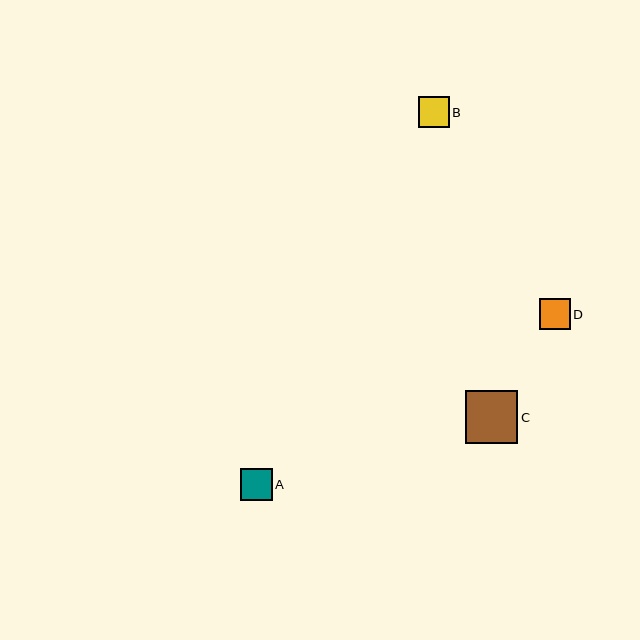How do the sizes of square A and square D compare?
Square A and square D are approximately the same size.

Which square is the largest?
Square C is the largest with a size of approximately 52 pixels.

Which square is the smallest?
Square B is the smallest with a size of approximately 31 pixels.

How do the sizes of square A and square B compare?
Square A and square B are approximately the same size.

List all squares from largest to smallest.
From largest to smallest: C, A, D, B.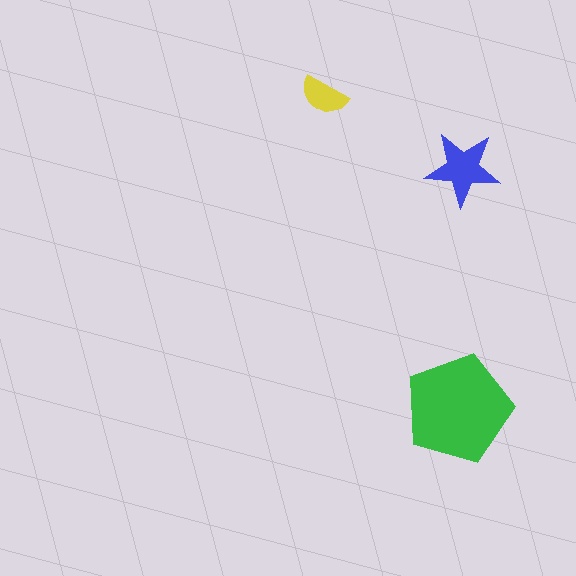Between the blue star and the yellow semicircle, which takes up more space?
The blue star.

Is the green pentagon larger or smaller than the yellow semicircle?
Larger.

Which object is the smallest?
The yellow semicircle.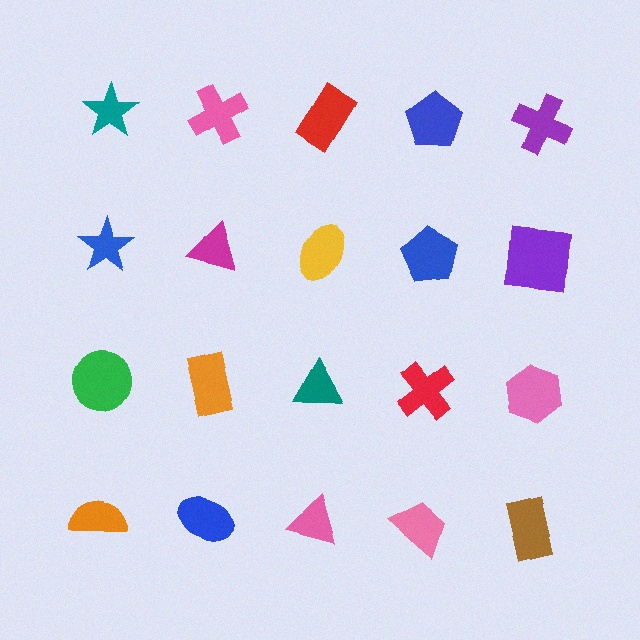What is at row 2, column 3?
A yellow ellipse.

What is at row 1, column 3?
A red rectangle.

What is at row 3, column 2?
An orange rectangle.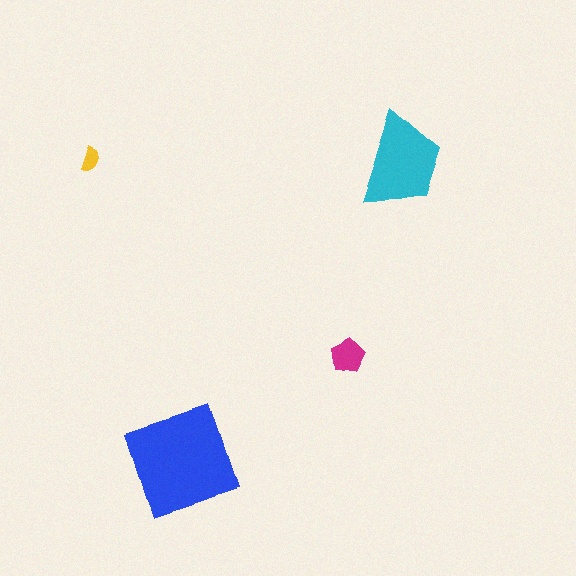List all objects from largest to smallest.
The blue square, the cyan trapezoid, the magenta pentagon, the yellow semicircle.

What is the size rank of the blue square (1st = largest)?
1st.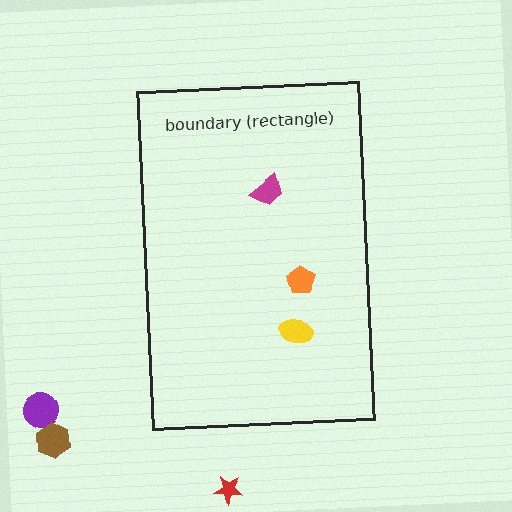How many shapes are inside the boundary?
3 inside, 3 outside.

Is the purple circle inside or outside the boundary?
Outside.